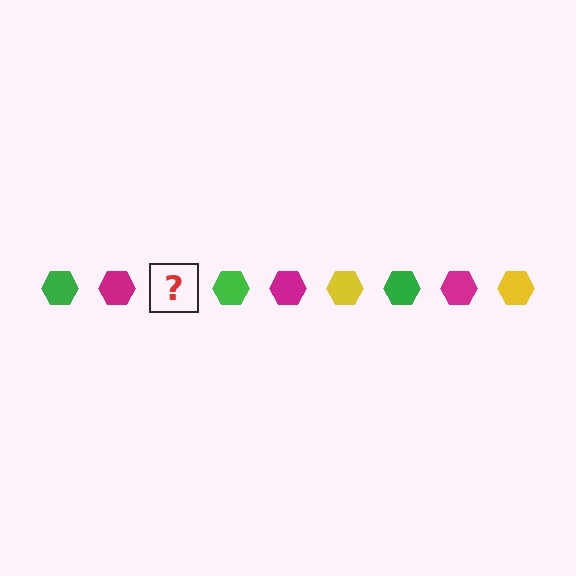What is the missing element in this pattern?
The missing element is a yellow hexagon.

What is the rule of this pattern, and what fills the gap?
The rule is that the pattern cycles through green, magenta, yellow hexagons. The gap should be filled with a yellow hexagon.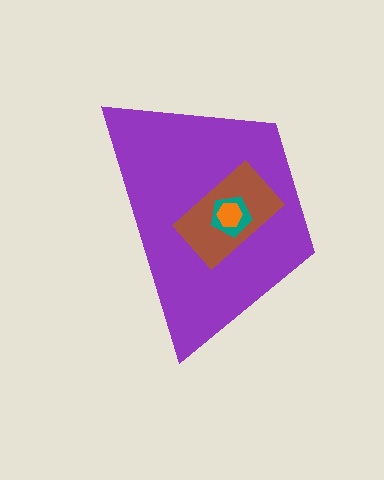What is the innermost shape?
The orange hexagon.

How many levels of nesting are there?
4.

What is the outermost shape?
The purple trapezoid.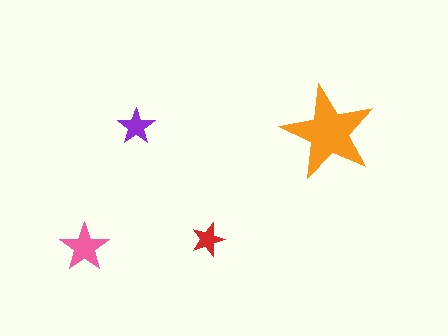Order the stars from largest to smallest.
the orange one, the pink one, the purple one, the red one.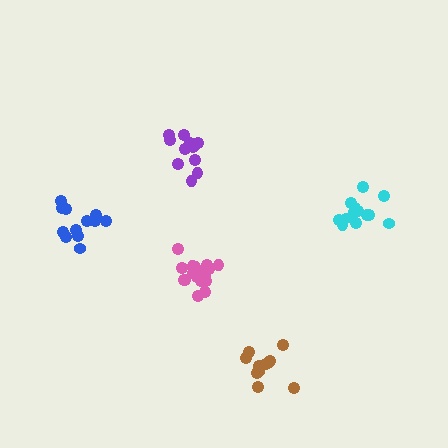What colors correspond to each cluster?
The clusters are colored: purple, brown, pink, cyan, blue.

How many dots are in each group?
Group 1: 12 dots, Group 2: 13 dots, Group 3: 18 dots, Group 4: 13 dots, Group 5: 12 dots (68 total).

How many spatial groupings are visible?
There are 5 spatial groupings.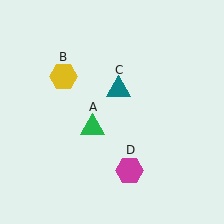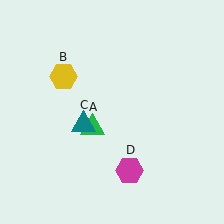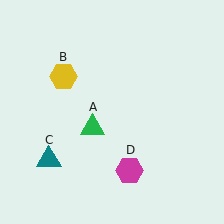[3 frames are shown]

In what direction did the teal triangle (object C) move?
The teal triangle (object C) moved down and to the left.